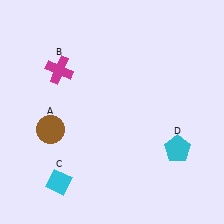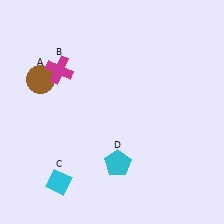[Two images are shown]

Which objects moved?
The objects that moved are: the brown circle (A), the cyan pentagon (D).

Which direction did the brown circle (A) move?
The brown circle (A) moved up.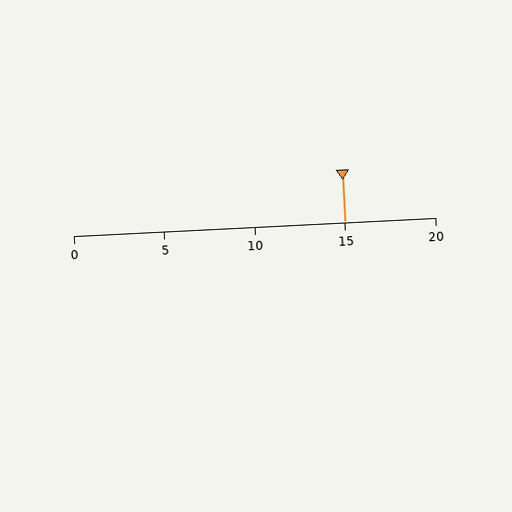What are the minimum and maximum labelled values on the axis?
The axis runs from 0 to 20.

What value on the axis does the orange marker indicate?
The marker indicates approximately 15.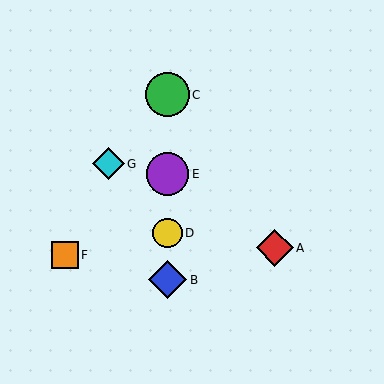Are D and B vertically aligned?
Yes, both are at x≈168.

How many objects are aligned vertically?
4 objects (B, C, D, E) are aligned vertically.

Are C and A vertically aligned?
No, C is at x≈168 and A is at x≈275.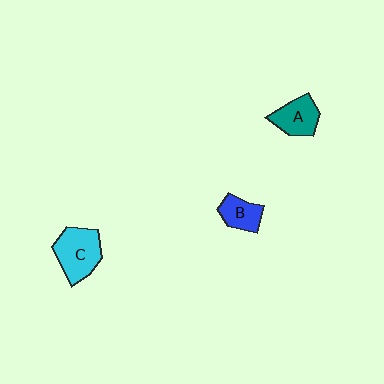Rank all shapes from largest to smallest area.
From largest to smallest: C (cyan), A (teal), B (blue).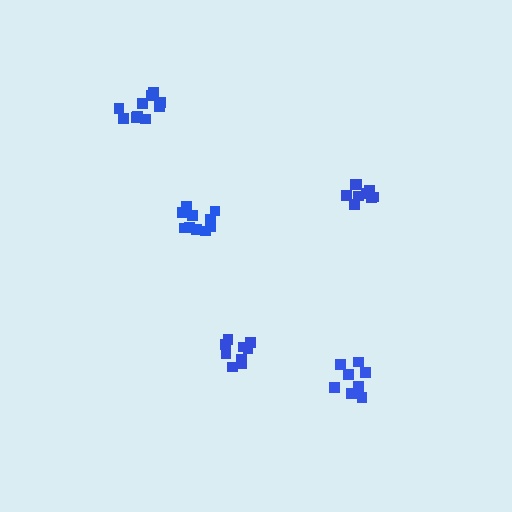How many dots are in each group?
Group 1: 9 dots, Group 2: 9 dots, Group 3: 11 dots, Group 4: 8 dots, Group 5: 10 dots (47 total).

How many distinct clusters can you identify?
There are 5 distinct clusters.